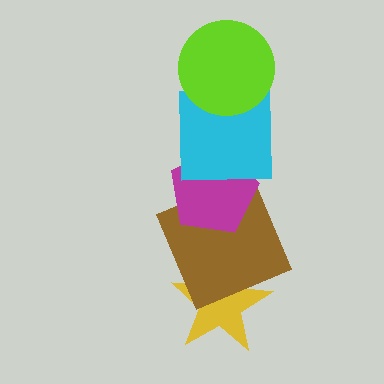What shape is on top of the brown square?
The magenta pentagon is on top of the brown square.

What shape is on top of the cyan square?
The lime circle is on top of the cyan square.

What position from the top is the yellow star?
The yellow star is 5th from the top.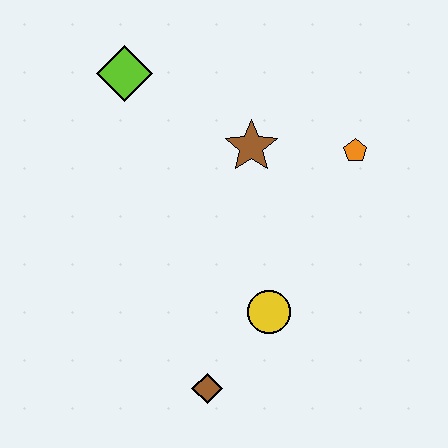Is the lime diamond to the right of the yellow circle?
No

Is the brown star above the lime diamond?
No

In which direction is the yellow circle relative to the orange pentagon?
The yellow circle is below the orange pentagon.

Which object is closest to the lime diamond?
The brown star is closest to the lime diamond.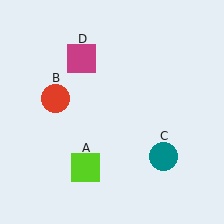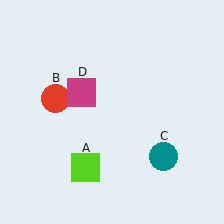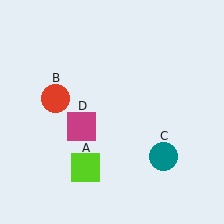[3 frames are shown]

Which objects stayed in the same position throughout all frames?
Lime square (object A) and red circle (object B) and teal circle (object C) remained stationary.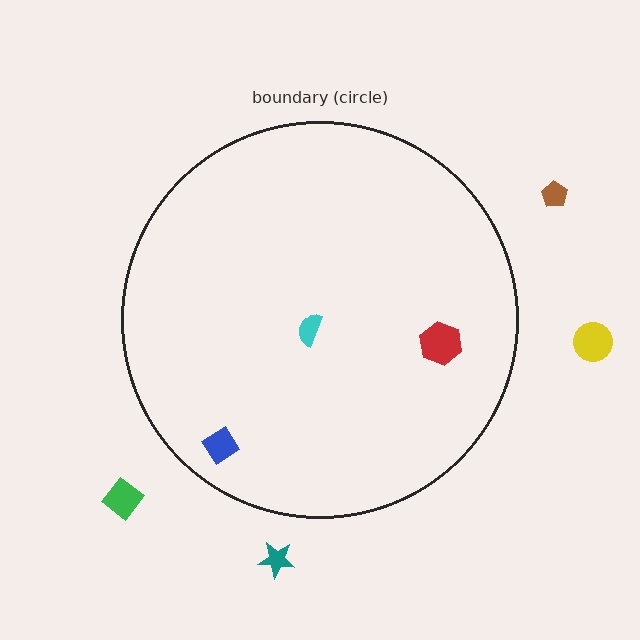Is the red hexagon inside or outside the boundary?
Inside.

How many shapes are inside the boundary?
3 inside, 4 outside.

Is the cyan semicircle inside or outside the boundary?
Inside.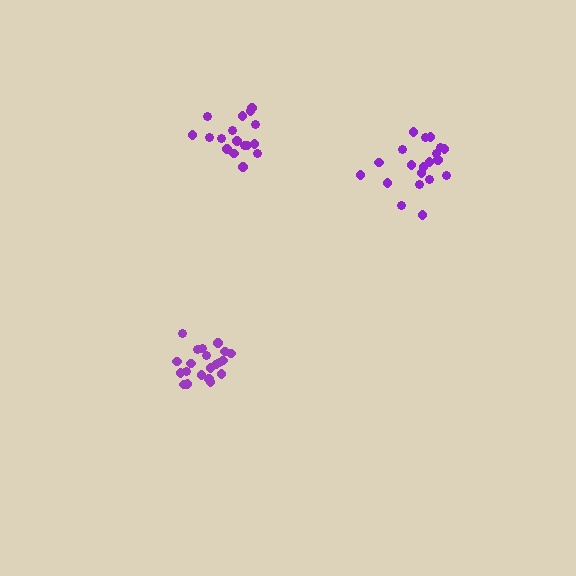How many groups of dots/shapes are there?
There are 3 groups.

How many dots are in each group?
Group 1: 21 dots, Group 2: 20 dots, Group 3: 17 dots (58 total).